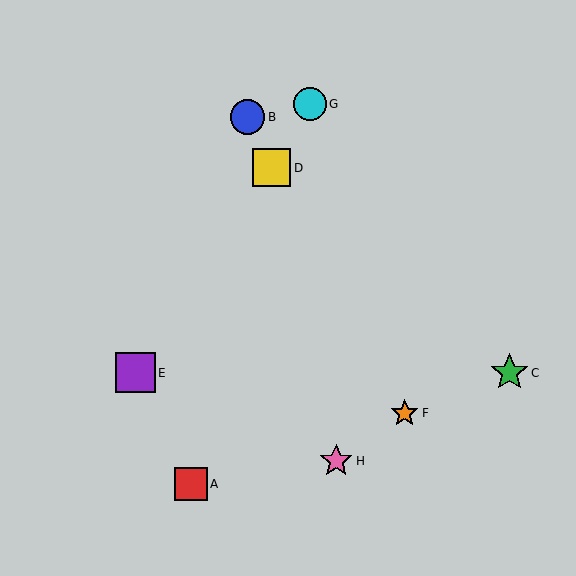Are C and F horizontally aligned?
No, C is at y≈373 and F is at y≈413.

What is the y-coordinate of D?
Object D is at y≈168.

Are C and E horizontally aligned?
Yes, both are at y≈373.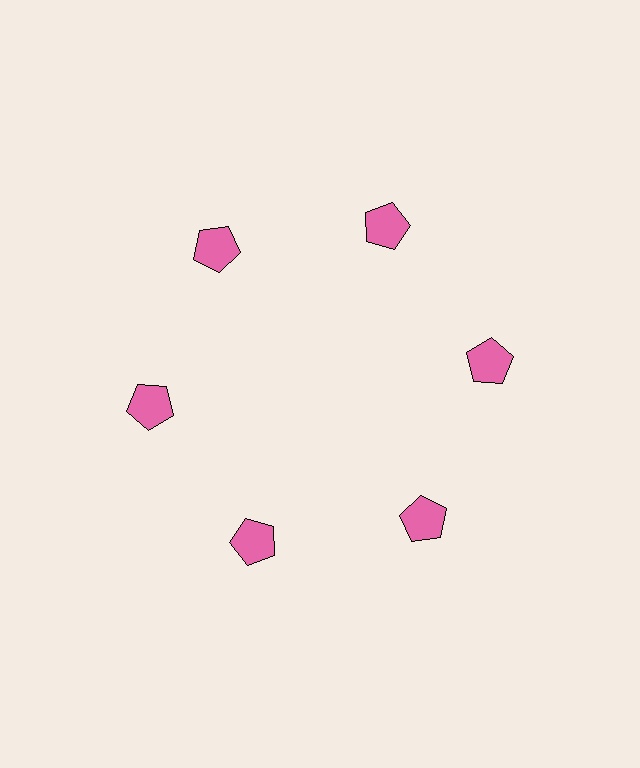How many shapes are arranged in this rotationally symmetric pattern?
There are 6 shapes, arranged in 6 groups of 1.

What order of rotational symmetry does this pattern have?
This pattern has 6-fold rotational symmetry.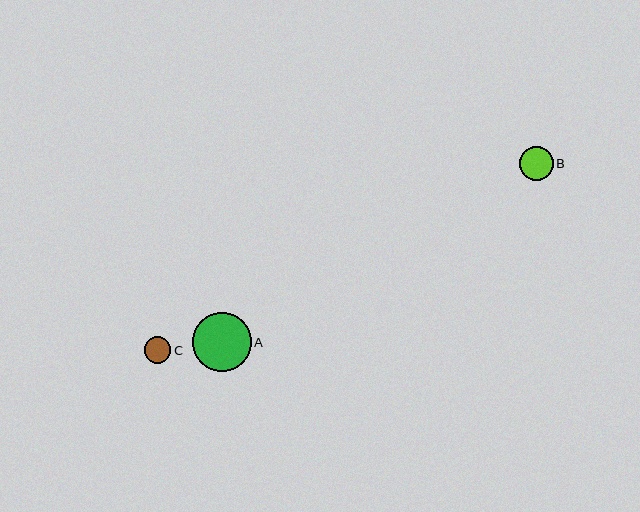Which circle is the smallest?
Circle C is the smallest with a size of approximately 26 pixels.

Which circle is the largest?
Circle A is the largest with a size of approximately 59 pixels.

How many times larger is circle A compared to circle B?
Circle A is approximately 1.7 times the size of circle B.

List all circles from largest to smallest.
From largest to smallest: A, B, C.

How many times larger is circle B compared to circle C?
Circle B is approximately 1.3 times the size of circle C.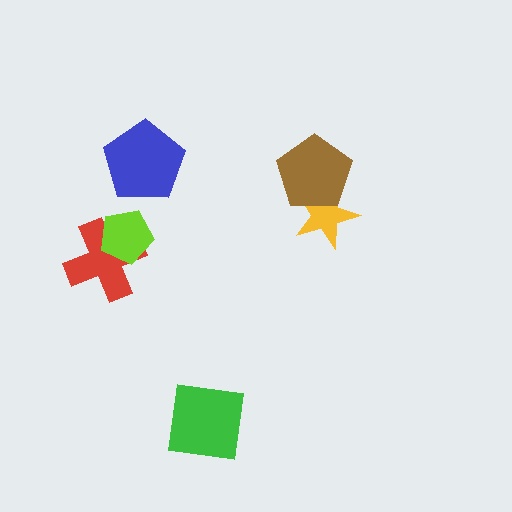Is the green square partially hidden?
No, no other shape covers it.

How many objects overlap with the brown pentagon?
1 object overlaps with the brown pentagon.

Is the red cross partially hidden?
Yes, it is partially covered by another shape.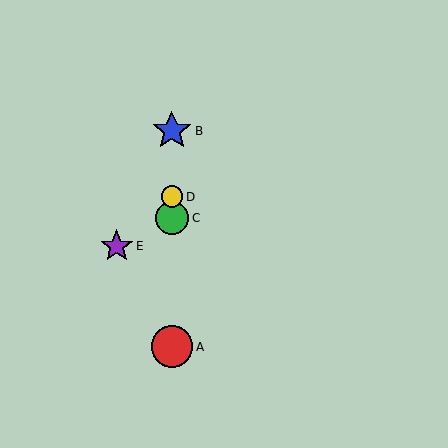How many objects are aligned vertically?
4 objects (A, B, C, D) are aligned vertically.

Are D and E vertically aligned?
No, D is at x≈172 and E is at x≈117.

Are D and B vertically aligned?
Yes, both are at x≈172.